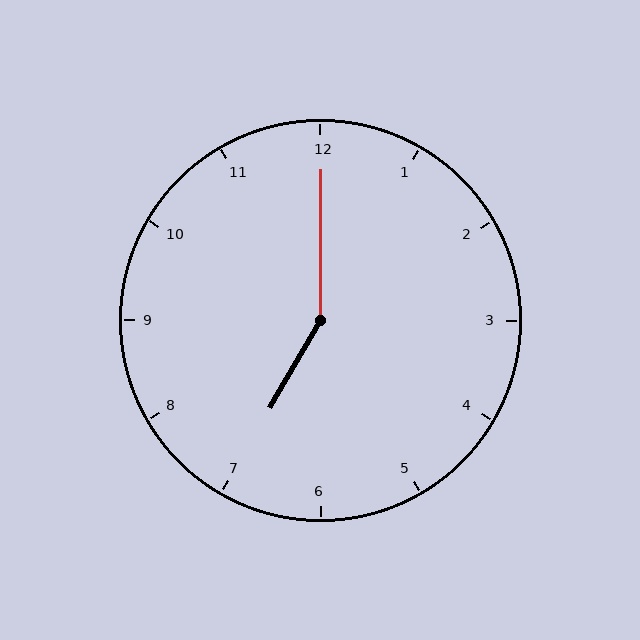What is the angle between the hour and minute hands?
Approximately 150 degrees.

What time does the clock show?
7:00.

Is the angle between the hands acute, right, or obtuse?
It is obtuse.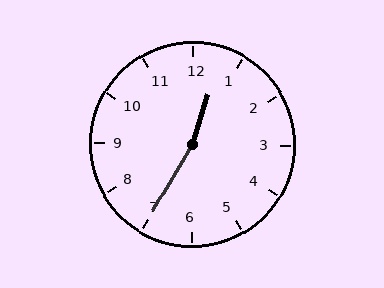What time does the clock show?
12:35.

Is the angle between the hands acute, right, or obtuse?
It is obtuse.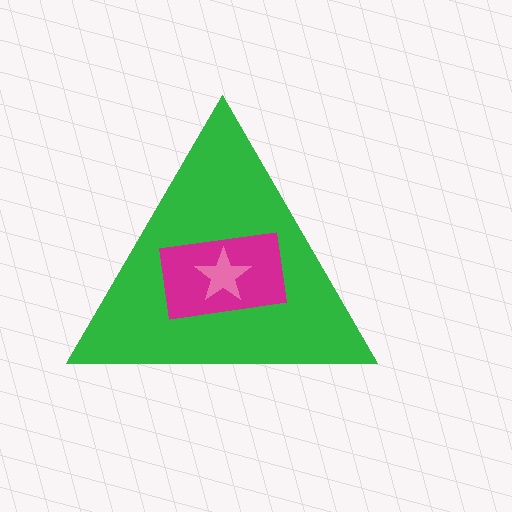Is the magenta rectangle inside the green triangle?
Yes.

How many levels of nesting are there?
3.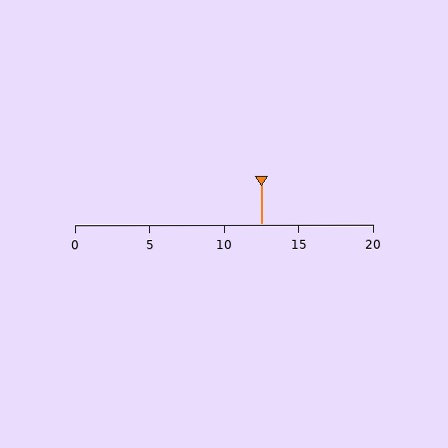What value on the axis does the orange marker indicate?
The marker indicates approximately 12.5.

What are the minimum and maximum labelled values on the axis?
The axis runs from 0 to 20.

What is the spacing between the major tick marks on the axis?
The major ticks are spaced 5 apart.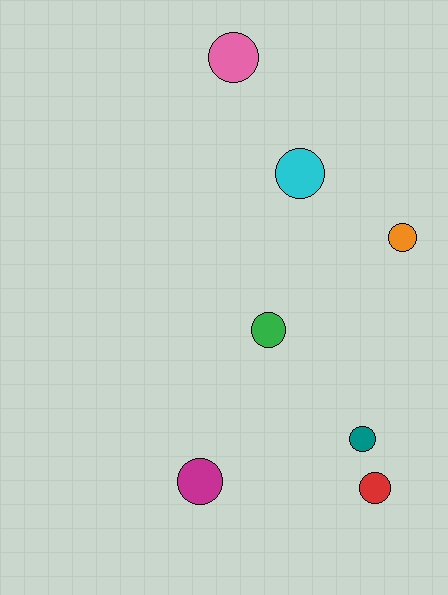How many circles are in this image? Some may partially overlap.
There are 7 circles.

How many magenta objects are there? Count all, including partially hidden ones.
There is 1 magenta object.